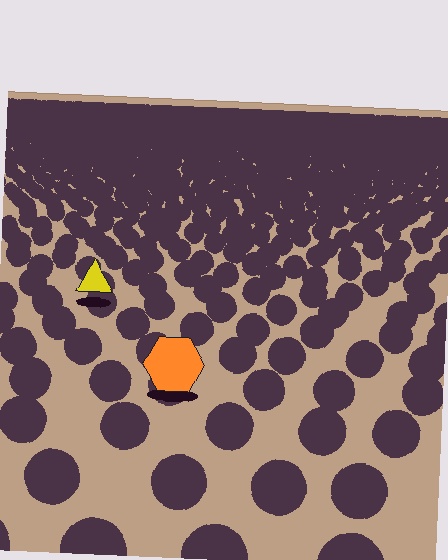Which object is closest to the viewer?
The orange hexagon is closest. The texture marks near it are larger and more spread out.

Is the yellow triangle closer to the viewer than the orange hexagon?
No. The orange hexagon is closer — you can tell from the texture gradient: the ground texture is coarser near it.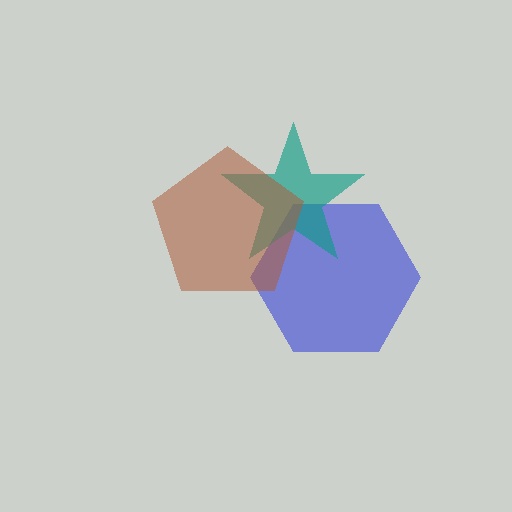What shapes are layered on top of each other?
The layered shapes are: a blue hexagon, a teal star, a brown pentagon.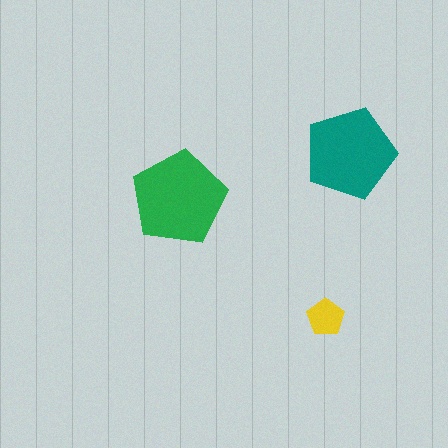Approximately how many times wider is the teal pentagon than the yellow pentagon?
About 2.5 times wider.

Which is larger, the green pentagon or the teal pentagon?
The green one.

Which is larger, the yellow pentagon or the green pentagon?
The green one.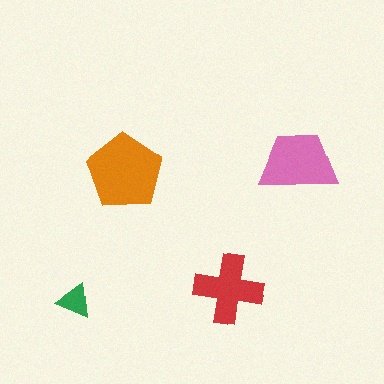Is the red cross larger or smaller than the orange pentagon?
Smaller.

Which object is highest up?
The pink trapezoid is topmost.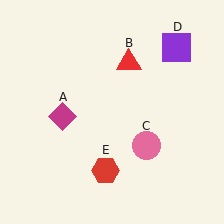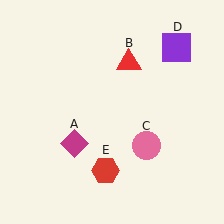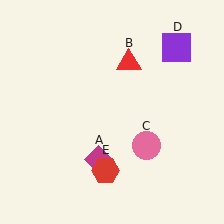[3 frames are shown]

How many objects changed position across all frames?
1 object changed position: magenta diamond (object A).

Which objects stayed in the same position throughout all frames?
Red triangle (object B) and pink circle (object C) and purple square (object D) and red hexagon (object E) remained stationary.